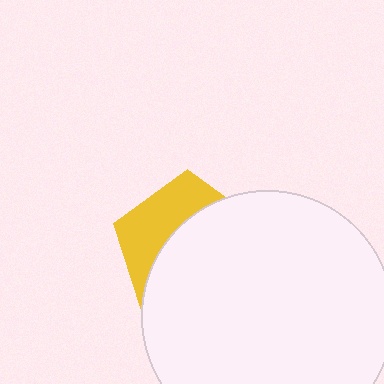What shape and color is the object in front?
The object in front is a white circle.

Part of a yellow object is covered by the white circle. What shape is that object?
It is a pentagon.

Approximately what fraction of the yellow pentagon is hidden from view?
Roughly 64% of the yellow pentagon is hidden behind the white circle.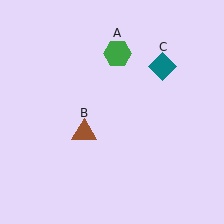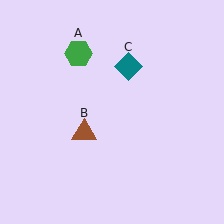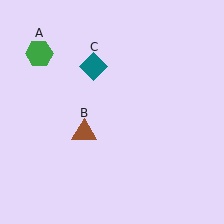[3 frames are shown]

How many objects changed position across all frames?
2 objects changed position: green hexagon (object A), teal diamond (object C).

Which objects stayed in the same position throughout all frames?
Brown triangle (object B) remained stationary.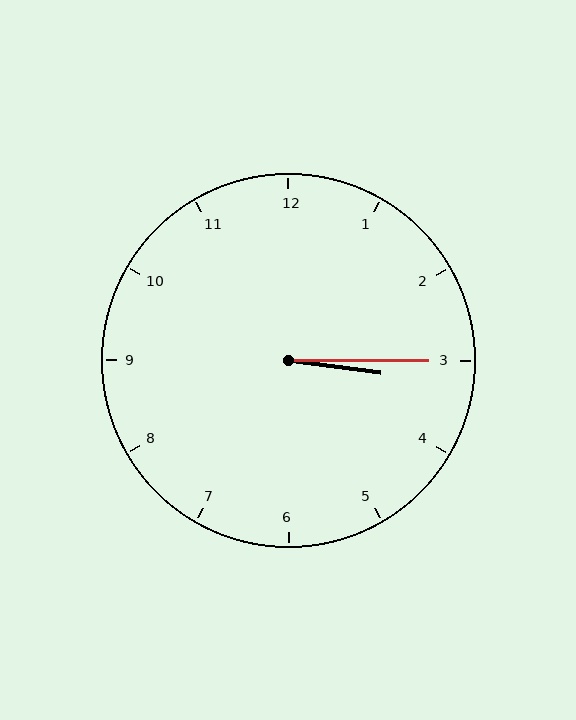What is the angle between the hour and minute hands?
Approximately 8 degrees.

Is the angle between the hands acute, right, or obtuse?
It is acute.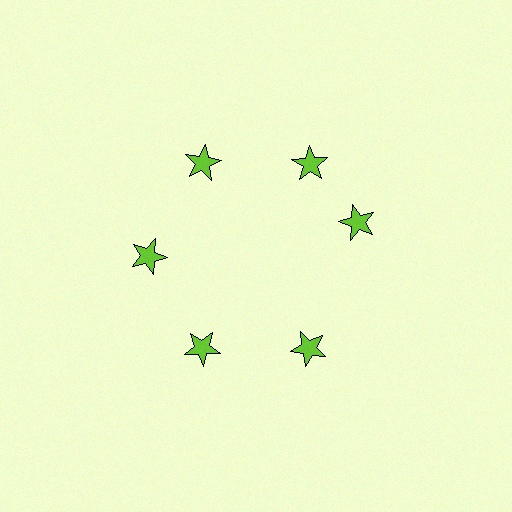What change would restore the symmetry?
The symmetry would be restored by rotating it back into even spacing with its neighbors so that all 6 stars sit at equal angles and equal distance from the center.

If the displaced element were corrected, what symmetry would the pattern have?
It would have 6-fold rotational symmetry — the pattern would map onto itself every 60 degrees.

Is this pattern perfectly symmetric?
No. The 6 lime stars are arranged in a ring, but one element near the 3 o'clock position is rotated out of alignment along the ring, breaking the 6-fold rotational symmetry.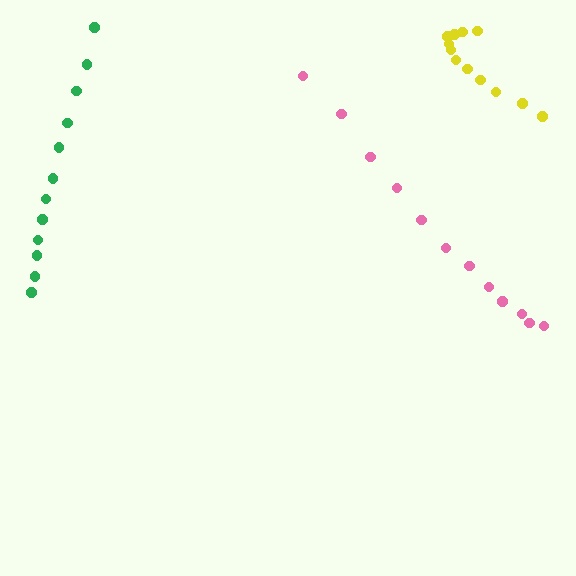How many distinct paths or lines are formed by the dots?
There are 3 distinct paths.